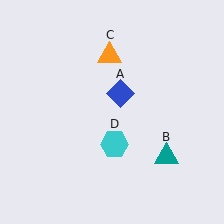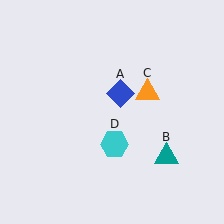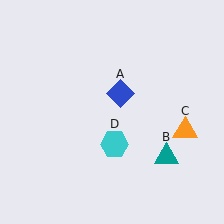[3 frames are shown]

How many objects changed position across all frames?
1 object changed position: orange triangle (object C).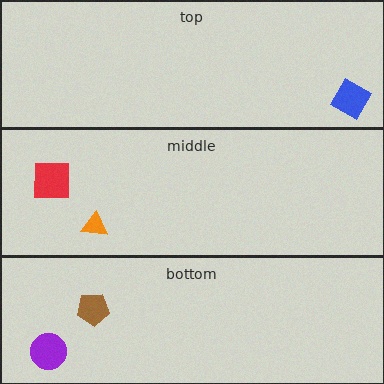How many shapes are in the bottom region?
2.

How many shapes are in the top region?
1.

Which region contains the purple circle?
The bottom region.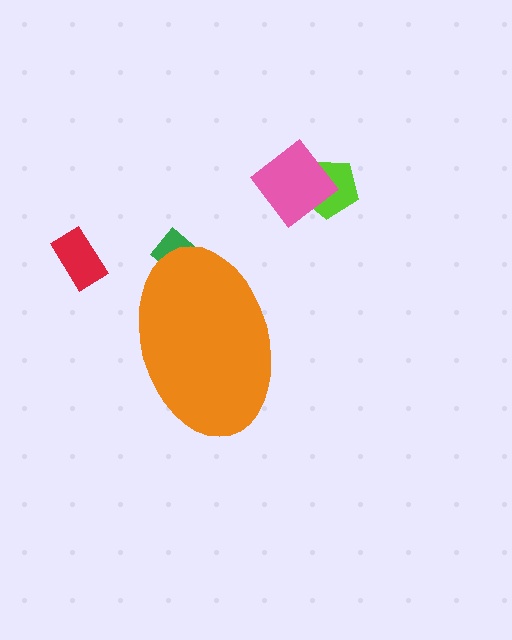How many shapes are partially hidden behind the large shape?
1 shape is partially hidden.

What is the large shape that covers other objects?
An orange ellipse.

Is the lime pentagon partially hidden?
No, the lime pentagon is fully visible.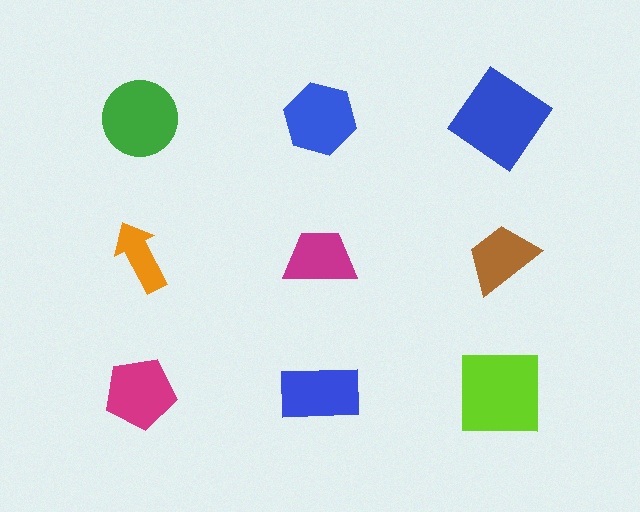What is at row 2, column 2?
A magenta trapezoid.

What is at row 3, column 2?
A blue rectangle.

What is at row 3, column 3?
A lime square.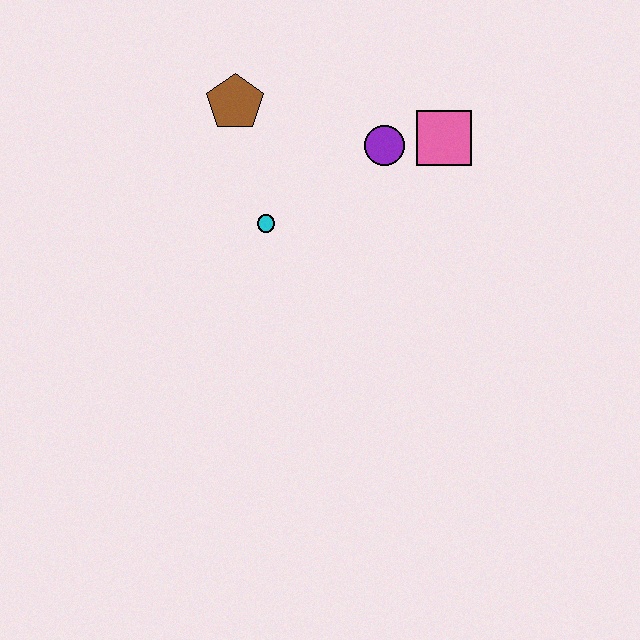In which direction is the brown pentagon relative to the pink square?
The brown pentagon is to the left of the pink square.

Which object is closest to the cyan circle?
The brown pentagon is closest to the cyan circle.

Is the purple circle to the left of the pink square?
Yes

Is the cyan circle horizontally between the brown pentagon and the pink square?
Yes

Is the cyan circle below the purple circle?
Yes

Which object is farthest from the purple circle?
The brown pentagon is farthest from the purple circle.